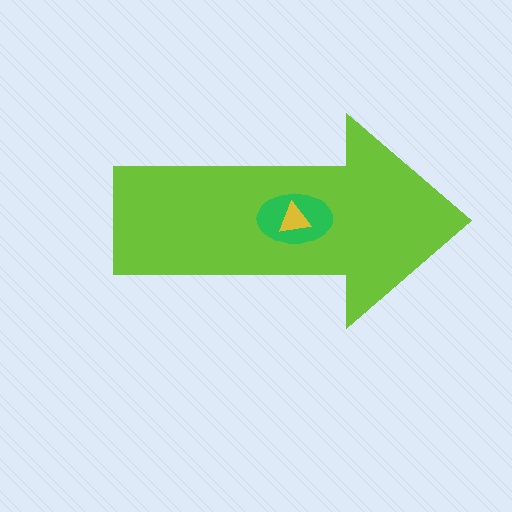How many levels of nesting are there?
3.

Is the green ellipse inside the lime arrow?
Yes.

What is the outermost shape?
The lime arrow.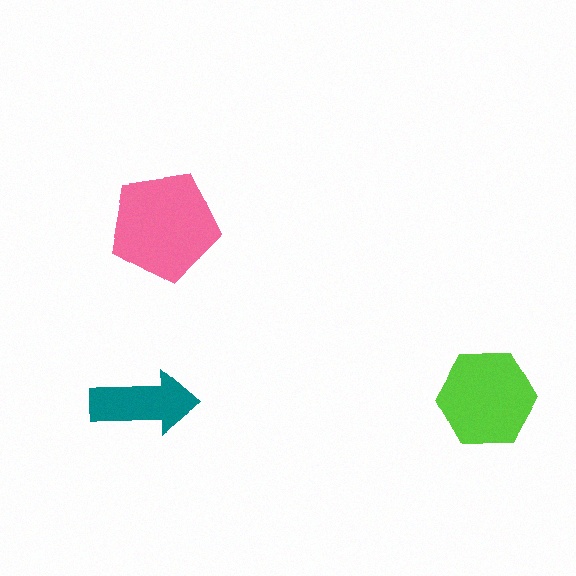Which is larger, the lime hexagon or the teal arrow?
The lime hexagon.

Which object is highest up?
The pink pentagon is topmost.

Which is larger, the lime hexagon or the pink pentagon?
The pink pentagon.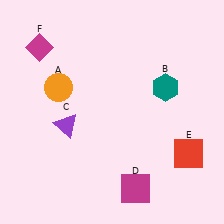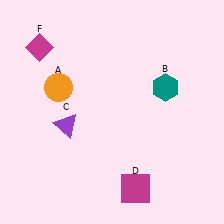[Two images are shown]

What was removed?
The red square (E) was removed in Image 2.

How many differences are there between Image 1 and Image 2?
There is 1 difference between the two images.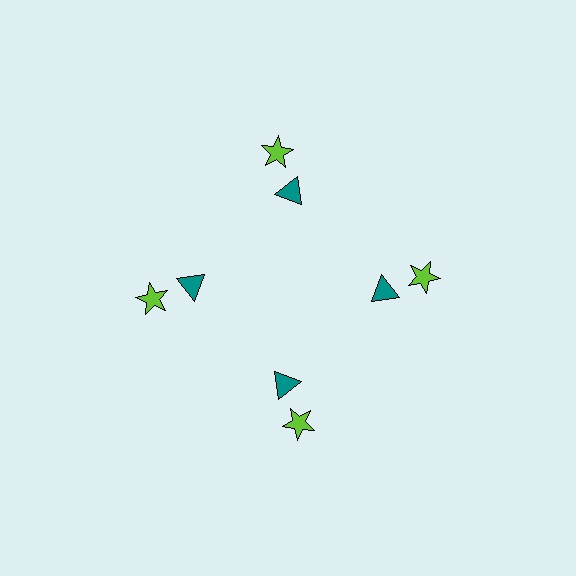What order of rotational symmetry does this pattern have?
This pattern has 4-fold rotational symmetry.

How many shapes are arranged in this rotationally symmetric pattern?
There are 8 shapes, arranged in 4 groups of 2.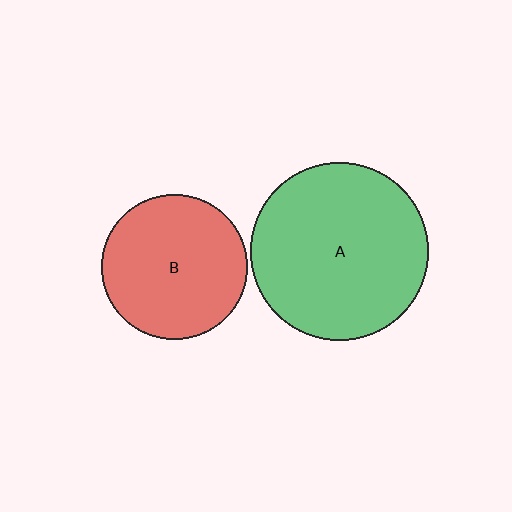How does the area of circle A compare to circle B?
Approximately 1.5 times.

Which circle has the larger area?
Circle A (green).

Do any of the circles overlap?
No, none of the circles overlap.